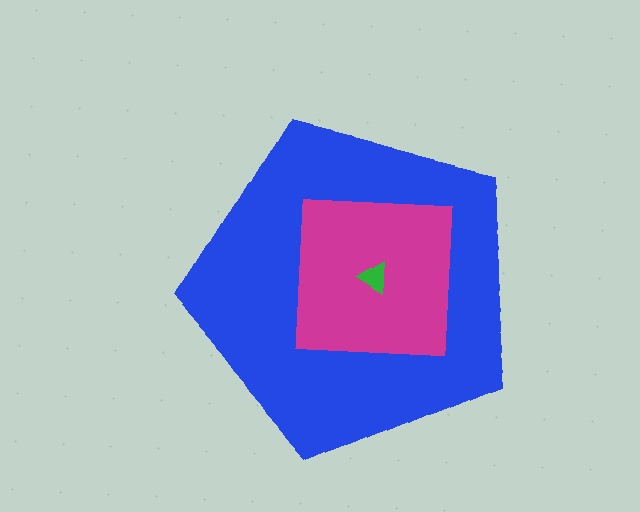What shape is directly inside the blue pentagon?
The magenta square.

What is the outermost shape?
The blue pentagon.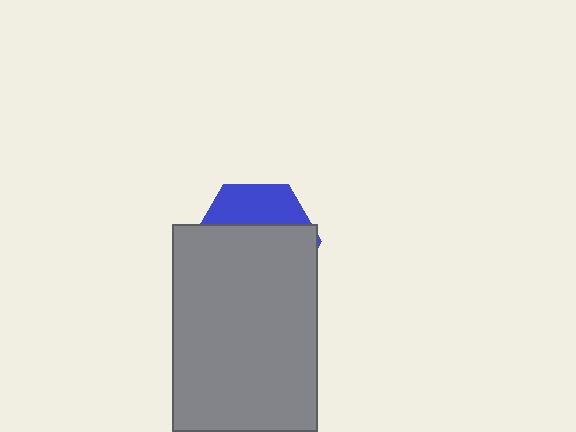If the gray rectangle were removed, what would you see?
You would see the complete blue hexagon.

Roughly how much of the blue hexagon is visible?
A small part of it is visible (roughly 31%).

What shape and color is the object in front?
The object in front is a gray rectangle.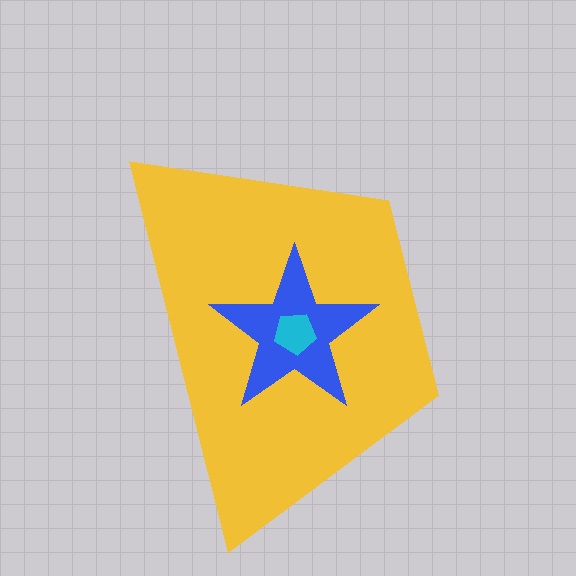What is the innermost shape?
The cyan pentagon.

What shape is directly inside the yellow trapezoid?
The blue star.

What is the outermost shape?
The yellow trapezoid.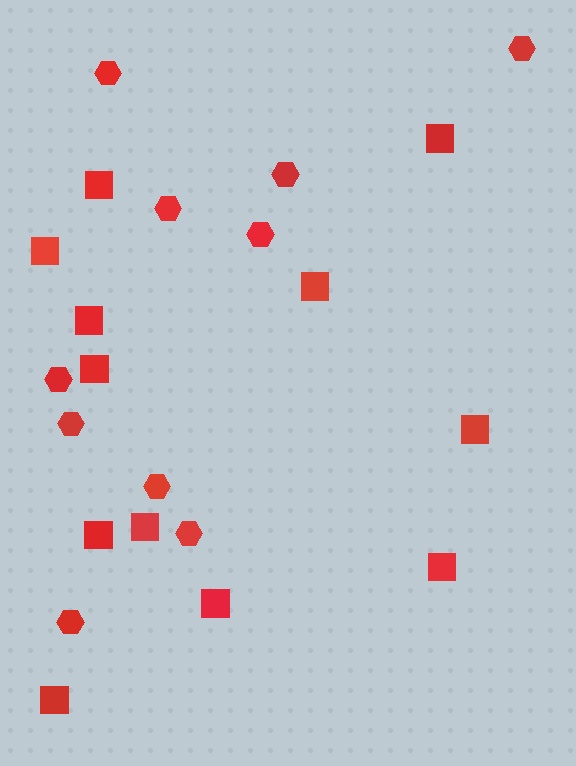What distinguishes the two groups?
There are 2 groups: one group of squares (12) and one group of hexagons (10).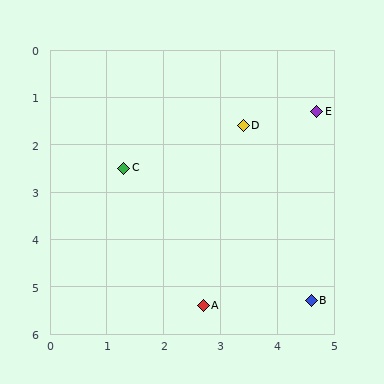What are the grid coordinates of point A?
Point A is at approximately (2.7, 5.4).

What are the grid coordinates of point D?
Point D is at approximately (3.4, 1.6).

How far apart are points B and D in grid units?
Points B and D are about 3.9 grid units apart.